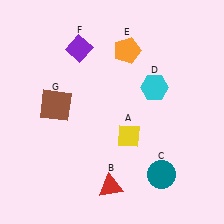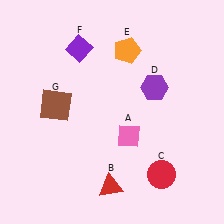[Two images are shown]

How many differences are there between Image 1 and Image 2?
There are 3 differences between the two images.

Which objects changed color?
A changed from yellow to pink. C changed from teal to red. D changed from cyan to purple.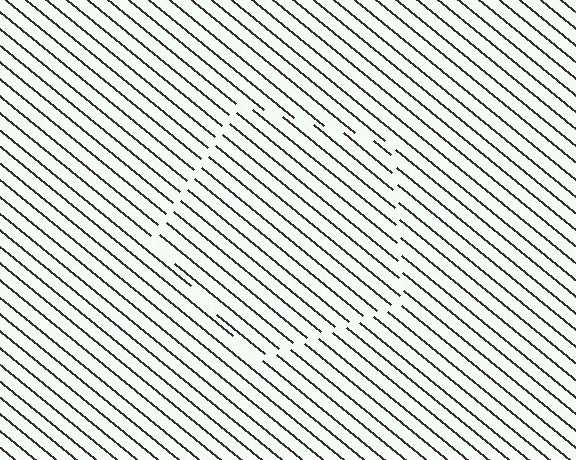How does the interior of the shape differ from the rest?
The interior of the shape contains the same grating, shifted by half a period — the contour is defined by the phase discontinuity where line-ends from the inner and outer gratings abut.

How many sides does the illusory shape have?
5 sides — the line-ends trace a pentagon.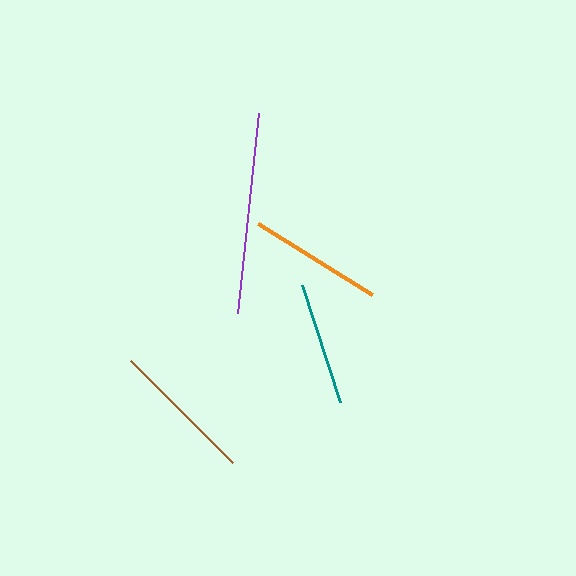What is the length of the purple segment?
The purple segment is approximately 202 pixels long.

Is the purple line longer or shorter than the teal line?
The purple line is longer than the teal line.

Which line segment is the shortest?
The teal line is the shortest at approximately 123 pixels.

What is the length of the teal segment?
The teal segment is approximately 123 pixels long.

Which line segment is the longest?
The purple line is the longest at approximately 202 pixels.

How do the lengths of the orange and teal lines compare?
The orange and teal lines are approximately the same length.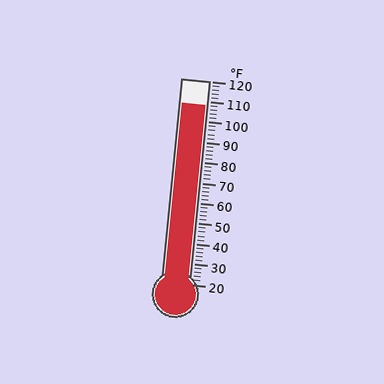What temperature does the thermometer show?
The thermometer shows approximately 108°F.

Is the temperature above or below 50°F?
The temperature is above 50°F.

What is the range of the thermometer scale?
The thermometer scale ranges from 20°F to 120°F.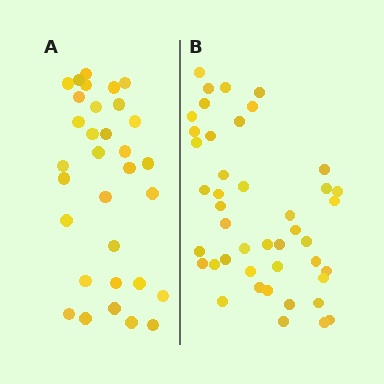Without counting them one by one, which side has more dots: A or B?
Region B (the right region) has more dots.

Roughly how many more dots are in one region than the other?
Region B has roughly 12 or so more dots than region A.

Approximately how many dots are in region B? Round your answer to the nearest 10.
About 40 dots. (The exact count is 44, which rounds to 40.)